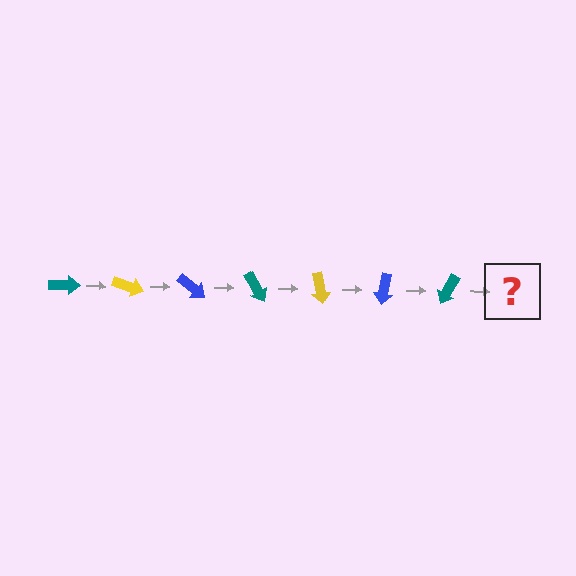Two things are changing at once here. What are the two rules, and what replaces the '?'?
The two rules are that it rotates 20 degrees each step and the color cycles through teal, yellow, and blue. The '?' should be a yellow arrow, rotated 140 degrees from the start.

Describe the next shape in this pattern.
It should be a yellow arrow, rotated 140 degrees from the start.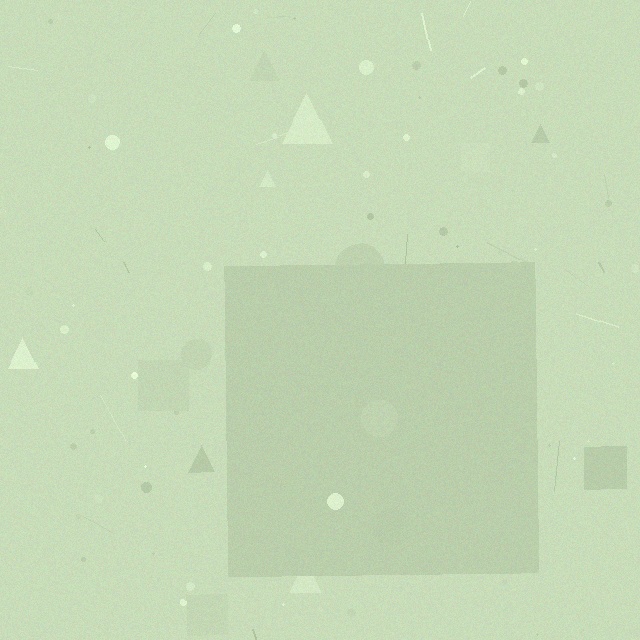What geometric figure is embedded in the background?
A square is embedded in the background.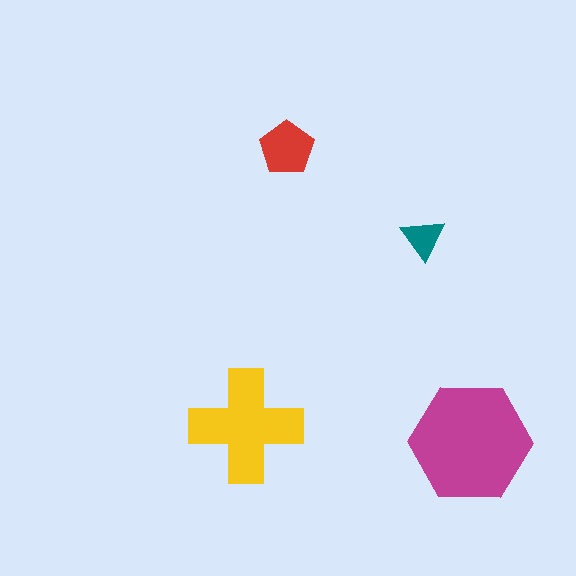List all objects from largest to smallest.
The magenta hexagon, the yellow cross, the red pentagon, the teal triangle.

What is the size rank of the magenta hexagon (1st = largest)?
1st.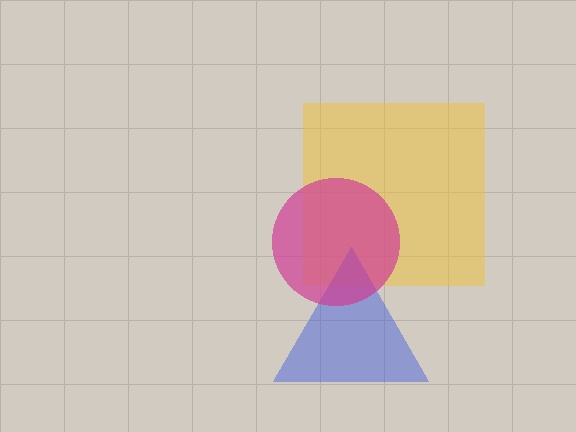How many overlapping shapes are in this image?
There are 3 overlapping shapes in the image.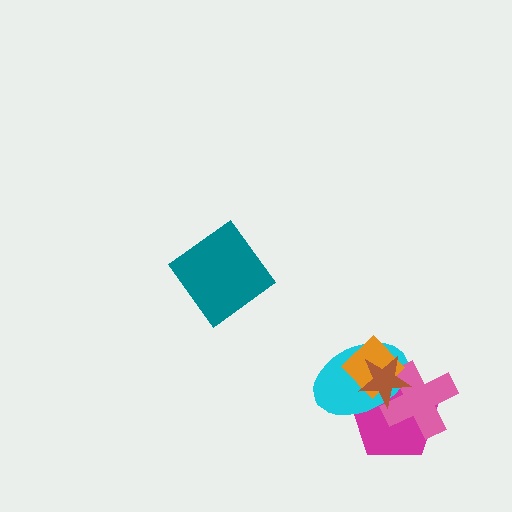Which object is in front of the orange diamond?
The brown star is in front of the orange diamond.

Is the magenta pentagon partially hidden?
Yes, it is partially covered by another shape.